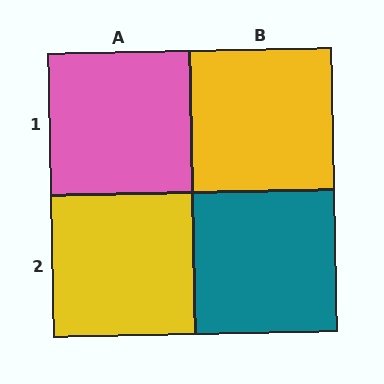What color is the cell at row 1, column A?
Pink.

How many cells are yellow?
2 cells are yellow.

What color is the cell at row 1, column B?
Yellow.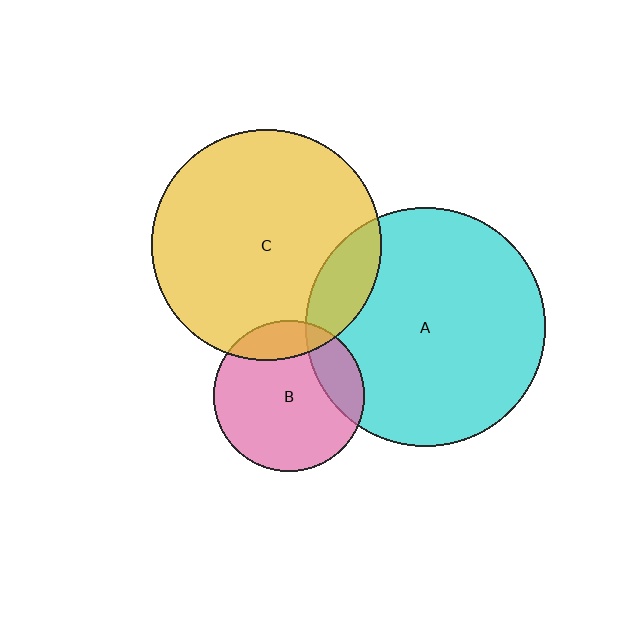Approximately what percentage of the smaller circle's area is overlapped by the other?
Approximately 20%.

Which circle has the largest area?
Circle A (cyan).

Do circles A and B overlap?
Yes.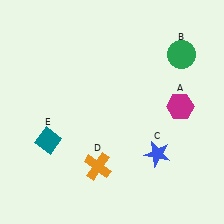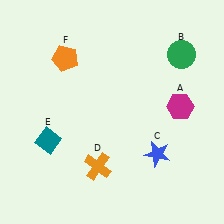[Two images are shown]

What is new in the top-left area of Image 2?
An orange pentagon (F) was added in the top-left area of Image 2.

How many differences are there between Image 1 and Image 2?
There is 1 difference between the two images.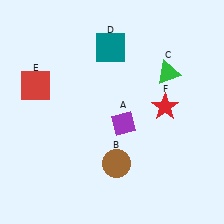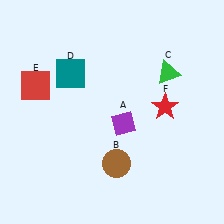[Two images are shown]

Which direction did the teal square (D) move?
The teal square (D) moved left.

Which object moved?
The teal square (D) moved left.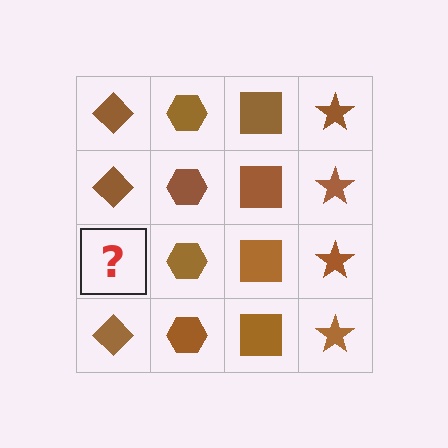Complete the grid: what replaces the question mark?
The question mark should be replaced with a brown diamond.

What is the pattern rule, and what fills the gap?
The rule is that each column has a consistent shape. The gap should be filled with a brown diamond.